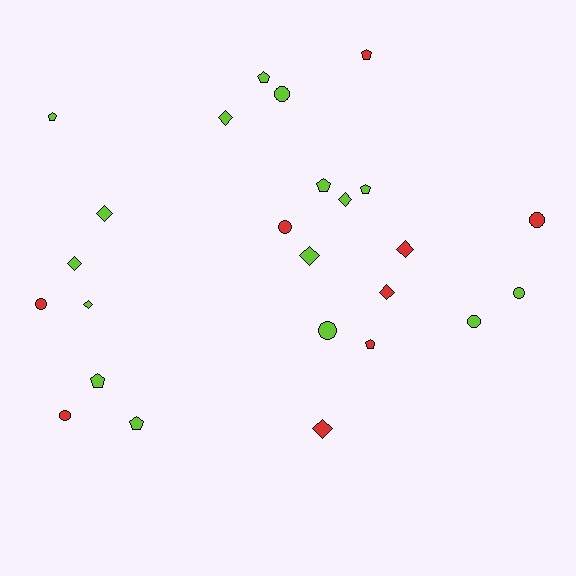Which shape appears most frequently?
Diamond, with 9 objects.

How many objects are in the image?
There are 25 objects.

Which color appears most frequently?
Lime, with 16 objects.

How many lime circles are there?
There are 4 lime circles.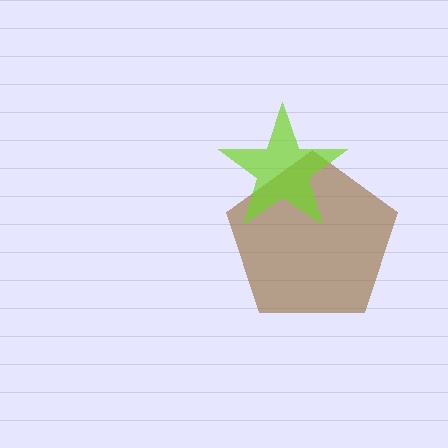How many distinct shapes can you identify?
There are 2 distinct shapes: a brown pentagon, a lime star.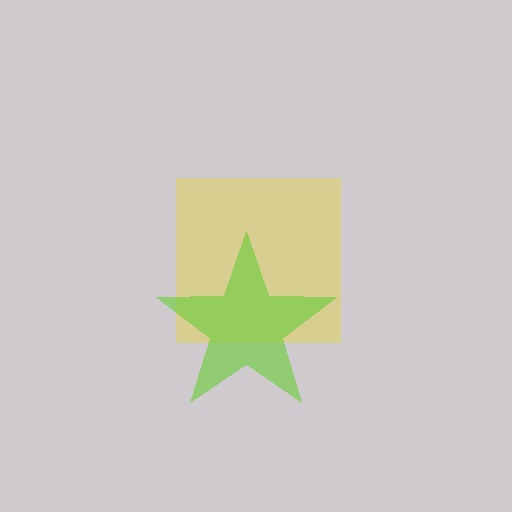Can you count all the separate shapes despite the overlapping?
Yes, there are 2 separate shapes.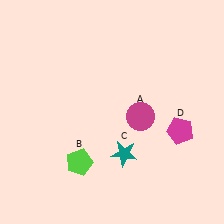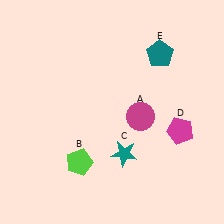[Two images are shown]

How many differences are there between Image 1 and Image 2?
There is 1 difference between the two images.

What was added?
A teal pentagon (E) was added in Image 2.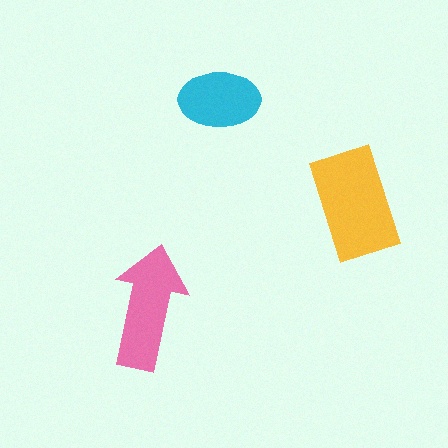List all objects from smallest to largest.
The cyan ellipse, the pink arrow, the yellow rectangle.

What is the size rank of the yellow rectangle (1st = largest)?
1st.